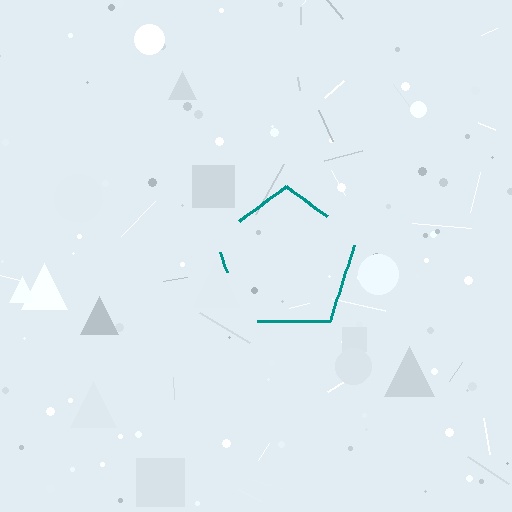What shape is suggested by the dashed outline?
The dashed outline suggests a pentagon.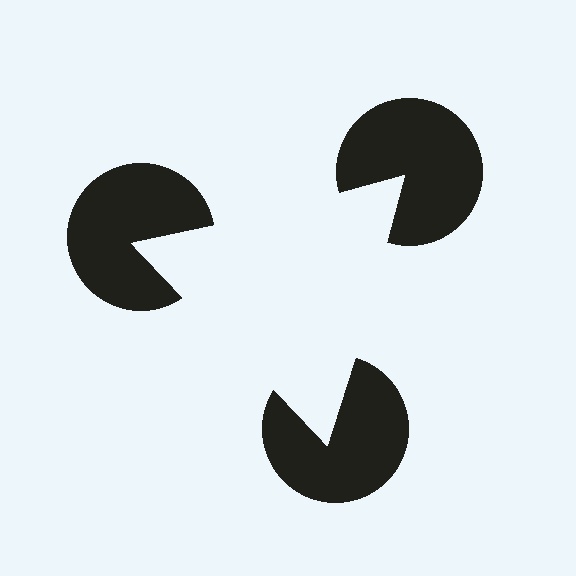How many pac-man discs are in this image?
There are 3 — one at each vertex of the illusory triangle.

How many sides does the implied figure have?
3 sides.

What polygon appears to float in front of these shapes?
An illusory triangle — its edges are inferred from the aligned wedge cuts in the pac-man discs, not physically drawn.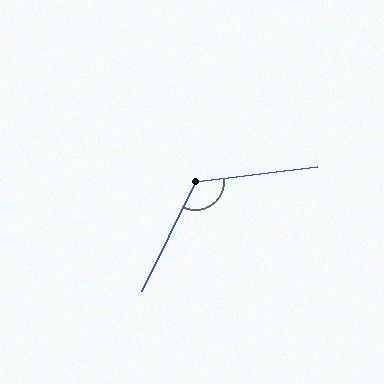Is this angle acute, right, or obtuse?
It is obtuse.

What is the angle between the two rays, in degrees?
Approximately 123 degrees.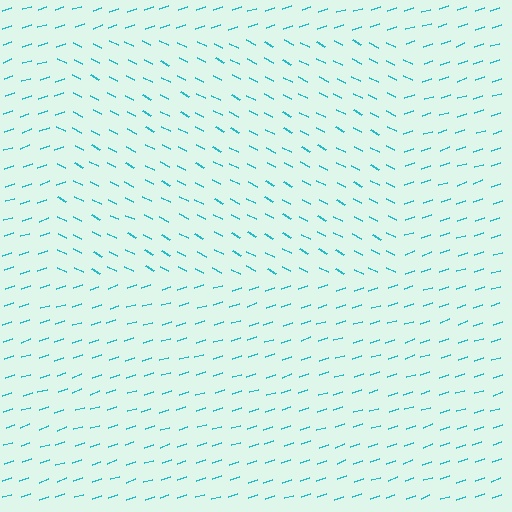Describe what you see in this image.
The image is filled with small cyan line segments. A rectangle region in the image has lines oriented differently from the surrounding lines, creating a visible texture boundary.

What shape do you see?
I see a rectangle.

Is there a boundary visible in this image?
Yes, there is a texture boundary formed by a change in line orientation.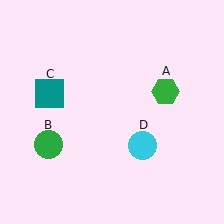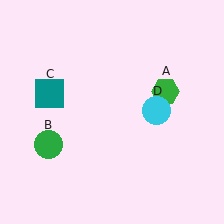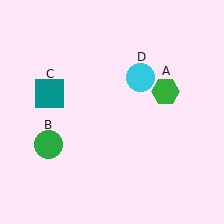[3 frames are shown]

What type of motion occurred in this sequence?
The cyan circle (object D) rotated counterclockwise around the center of the scene.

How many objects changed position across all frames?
1 object changed position: cyan circle (object D).